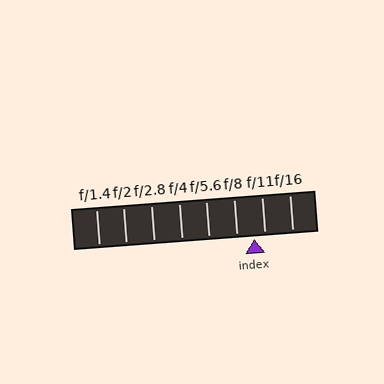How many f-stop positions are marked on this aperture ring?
There are 8 f-stop positions marked.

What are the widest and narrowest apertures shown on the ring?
The widest aperture shown is f/1.4 and the narrowest is f/16.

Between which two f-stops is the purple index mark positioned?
The index mark is between f/8 and f/11.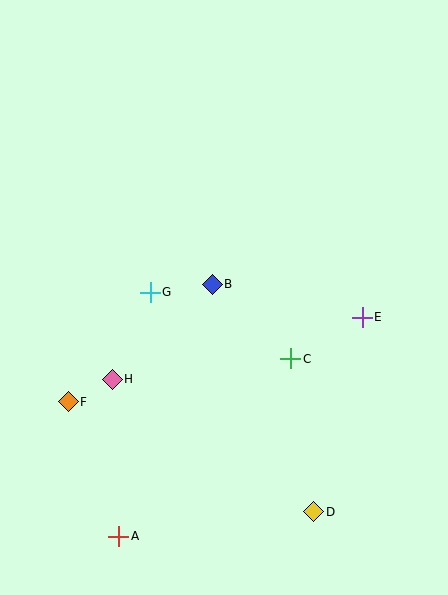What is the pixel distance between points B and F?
The distance between B and F is 186 pixels.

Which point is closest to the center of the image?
Point B at (212, 284) is closest to the center.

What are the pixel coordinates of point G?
Point G is at (150, 292).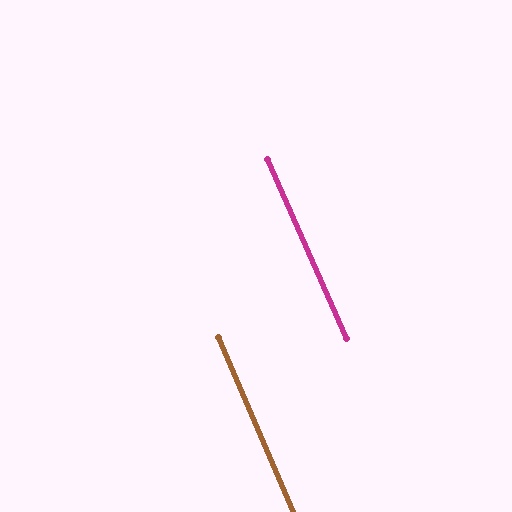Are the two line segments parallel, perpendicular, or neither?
Parallel — their directions differ by only 0.7°.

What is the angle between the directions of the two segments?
Approximately 1 degree.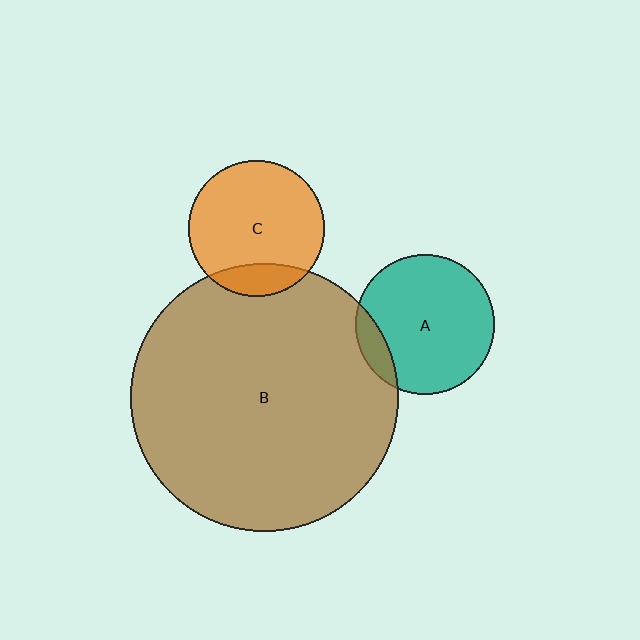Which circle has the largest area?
Circle B (brown).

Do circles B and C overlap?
Yes.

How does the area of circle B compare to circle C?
Approximately 3.9 times.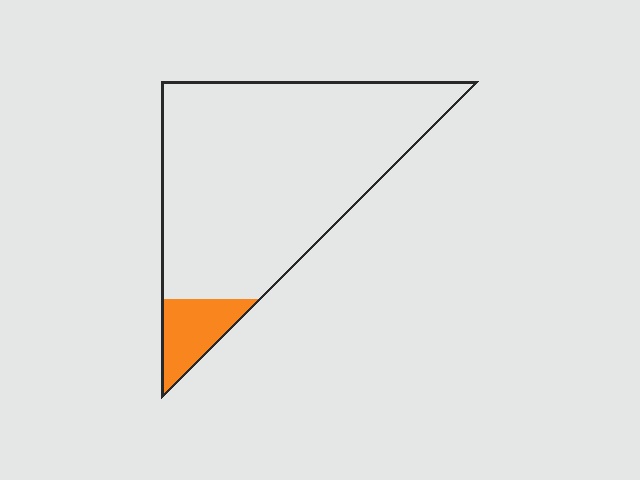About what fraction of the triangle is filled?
About one tenth (1/10).